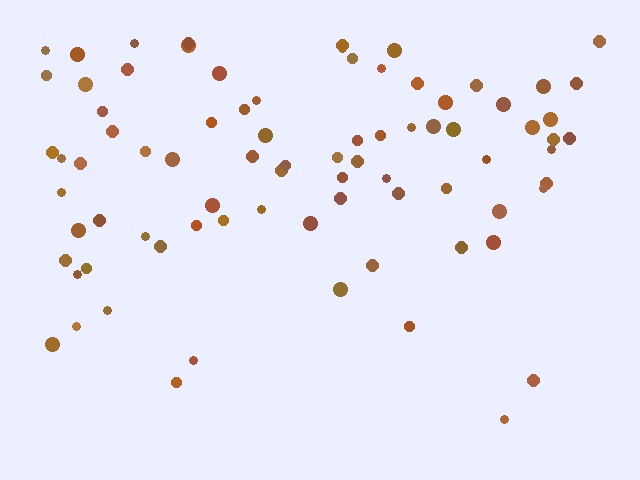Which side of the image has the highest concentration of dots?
The top.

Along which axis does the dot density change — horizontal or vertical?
Vertical.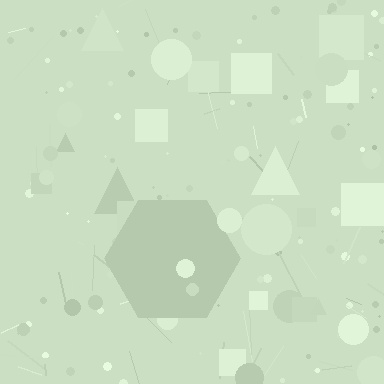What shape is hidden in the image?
A hexagon is hidden in the image.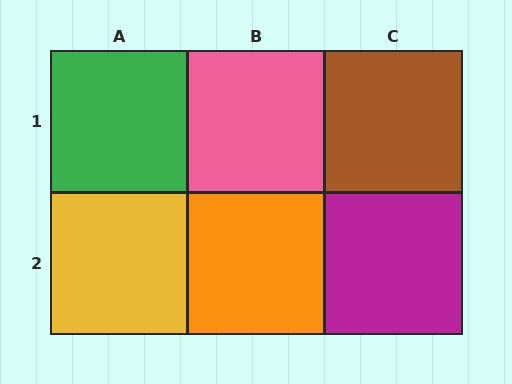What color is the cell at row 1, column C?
Brown.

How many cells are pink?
1 cell is pink.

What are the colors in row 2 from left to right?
Yellow, orange, magenta.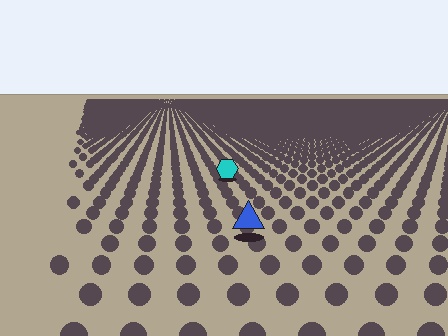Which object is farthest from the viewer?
The cyan hexagon is farthest from the viewer. It appears smaller and the ground texture around it is denser.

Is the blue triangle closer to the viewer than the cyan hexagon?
Yes. The blue triangle is closer — you can tell from the texture gradient: the ground texture is coarser near it.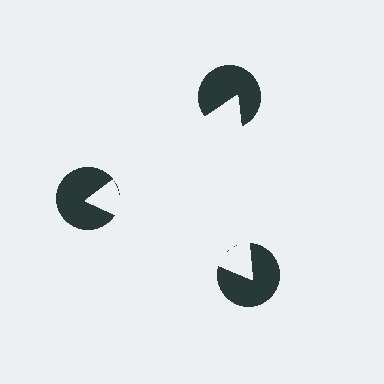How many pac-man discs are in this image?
There are 3 — one at each vertex of the illusory triangle.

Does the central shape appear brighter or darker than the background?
It typically appears slightly brighter than the background, even though no actual brightness change is drawn.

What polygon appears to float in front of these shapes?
An illusory triangle — its edges are inferred from the aligned wedge cuts in the pac-man discs, not physically drawn.